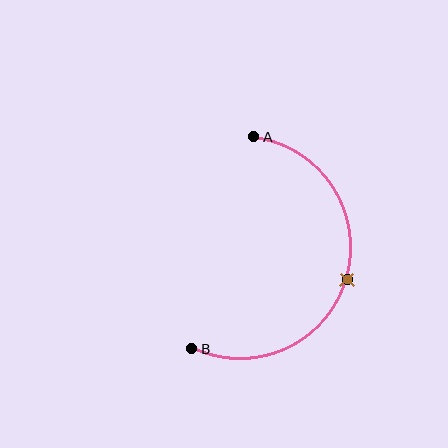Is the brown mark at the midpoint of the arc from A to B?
Yes. The brown mark lies on the arc at equal arc-length from both A and B — it is the arc midpoint.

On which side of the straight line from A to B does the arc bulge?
The arc bulges to the right of the straight line connecting A and B.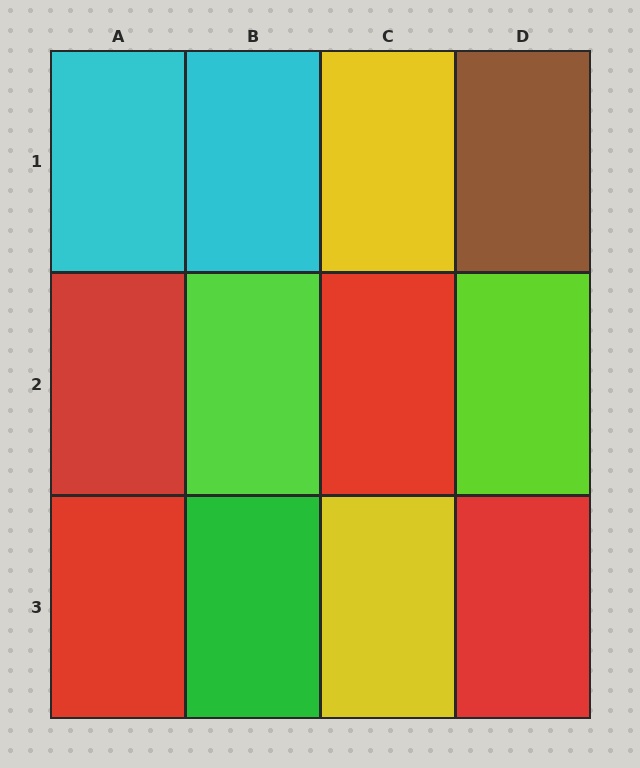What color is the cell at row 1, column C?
Yellow.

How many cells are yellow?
2 cells are yellow.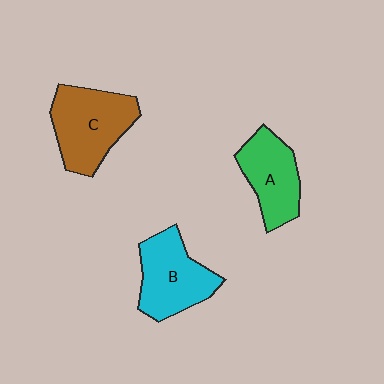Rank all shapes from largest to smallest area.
From largest to smallest: C (brown), B (cyan), A (green).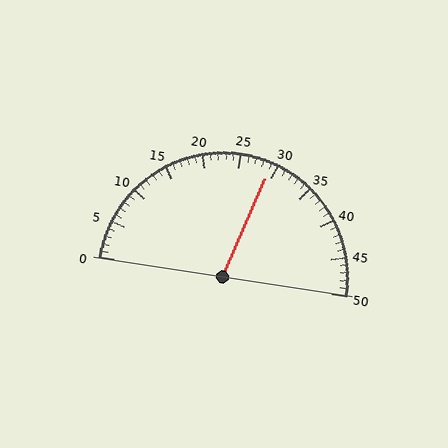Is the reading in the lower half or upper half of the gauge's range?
The reading is in the upper half of the range (0 to 50).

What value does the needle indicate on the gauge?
The needle indicates approximately 29.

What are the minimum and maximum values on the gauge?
The gauge ranges from 0 to 50.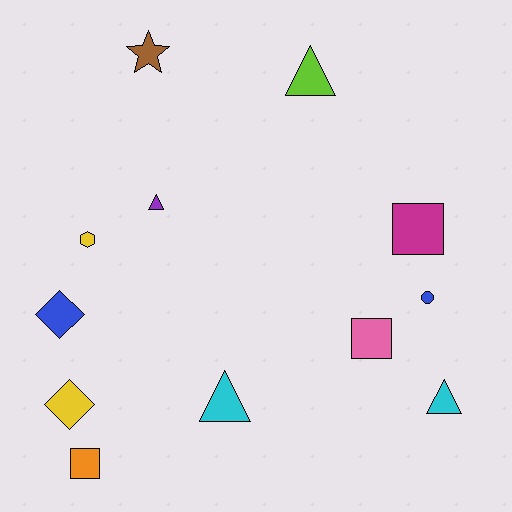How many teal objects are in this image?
There are no teal objects.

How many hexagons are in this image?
There is 1 hexagon.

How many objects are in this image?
There are 12 objects.